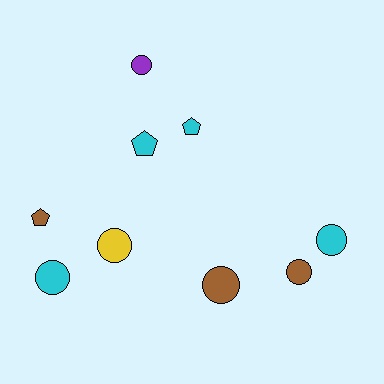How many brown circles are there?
There are 2 brown circles.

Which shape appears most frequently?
Circle, with 6 objects.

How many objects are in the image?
There are 9 objects.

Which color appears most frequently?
Cyan, with 4 objects.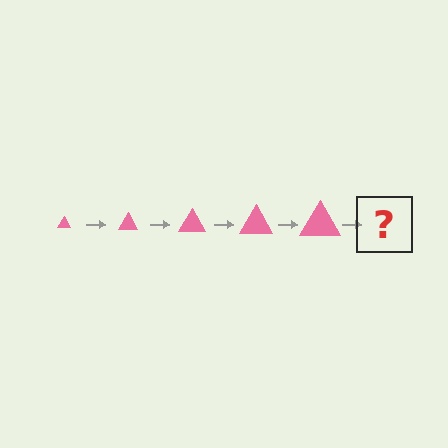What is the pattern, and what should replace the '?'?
The pattern is that the triangle gets progressively larger each step. The '?' should be a pink triangle, larger than the previous one.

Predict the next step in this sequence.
The next step is a pink triangle, larger than the previous one.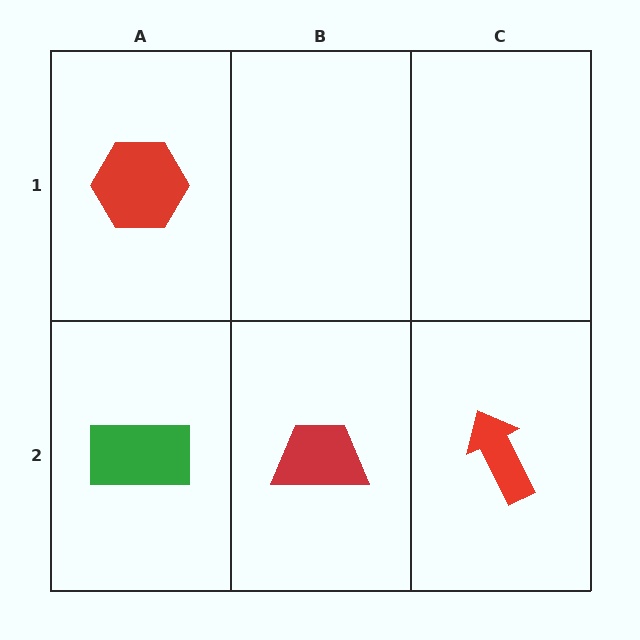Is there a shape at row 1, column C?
No, that cell is empty.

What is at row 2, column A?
A green rectangle.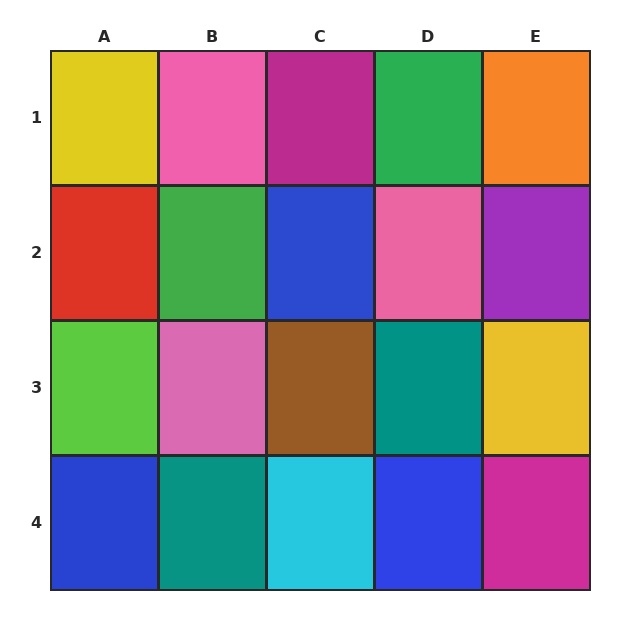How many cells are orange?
1 cell is orange.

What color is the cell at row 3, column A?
Lime.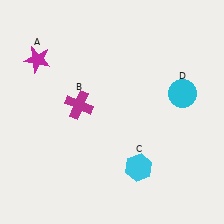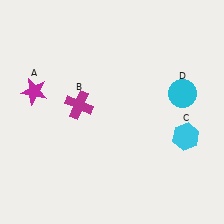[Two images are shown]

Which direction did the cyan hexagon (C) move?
The cyan hexagon (C) moved right.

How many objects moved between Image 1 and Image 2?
2 objects moved between the two images.